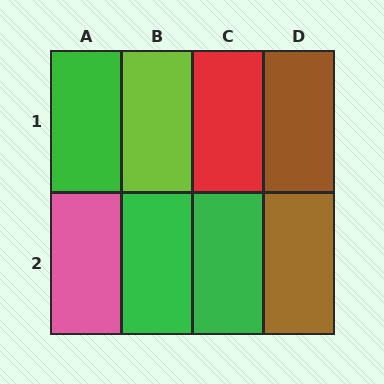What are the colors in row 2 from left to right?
Pink, green, green, brown.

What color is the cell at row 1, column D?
Brown.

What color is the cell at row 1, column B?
Lime.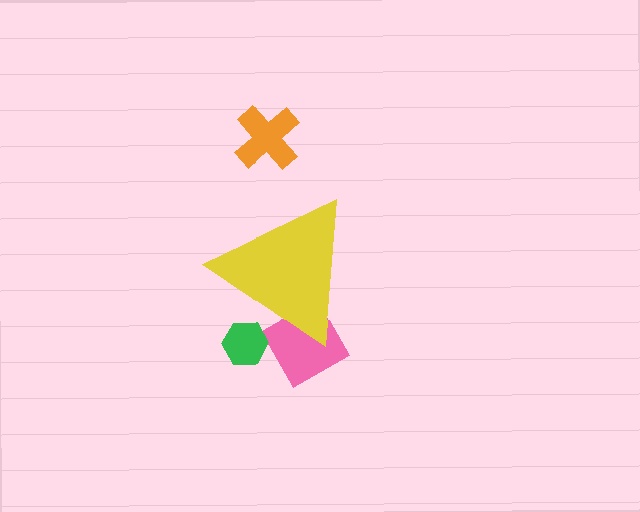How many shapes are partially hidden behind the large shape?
2 shapes are partially hidden.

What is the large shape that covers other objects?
A yellow triangle.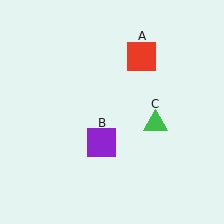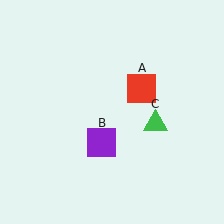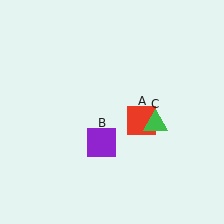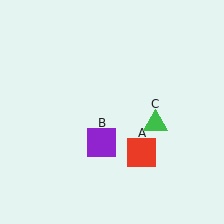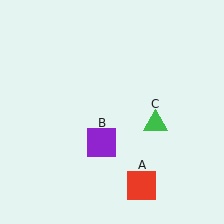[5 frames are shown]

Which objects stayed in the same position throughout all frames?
Purple square (object B) and green triangle (object C) remained stationary.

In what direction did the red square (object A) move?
The red square (object A) moved down.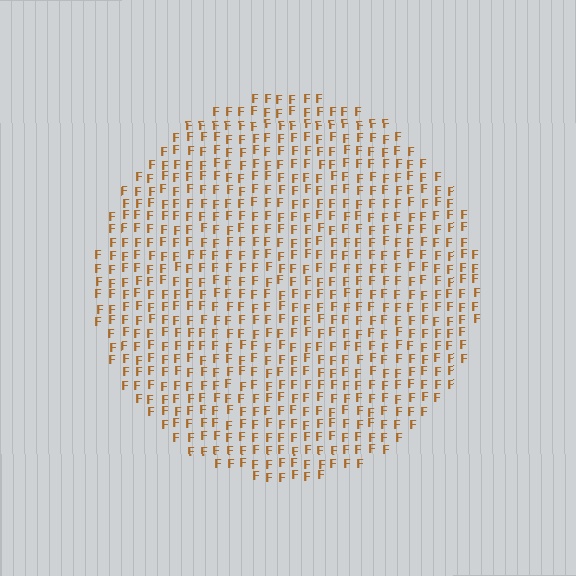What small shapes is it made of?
It is made of small letter F's.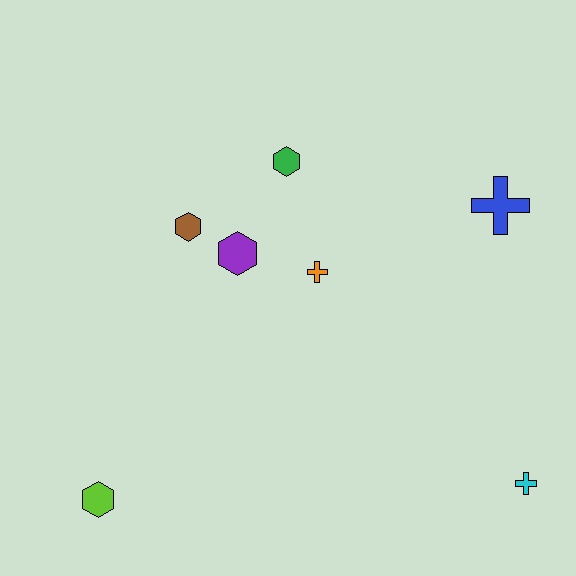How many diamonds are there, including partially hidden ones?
There are no diamonds.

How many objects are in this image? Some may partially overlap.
There are 7 objects.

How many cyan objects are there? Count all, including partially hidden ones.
There is 1 cyan object.